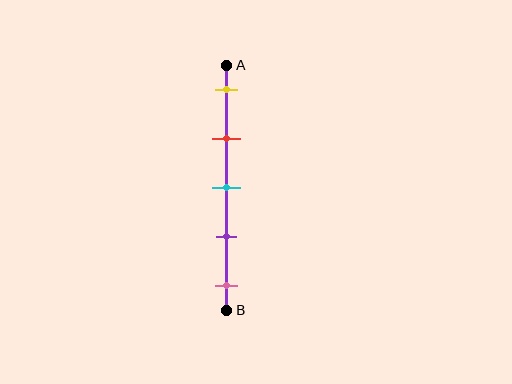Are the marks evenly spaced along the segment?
Yes, the marks are approximately evenly spaced.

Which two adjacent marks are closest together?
The cyan and purple marks are the closest adjacent pair.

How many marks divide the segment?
There are 5 marks dividing the segment.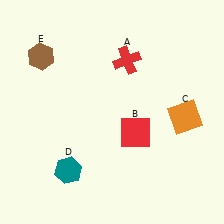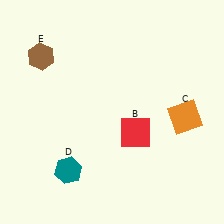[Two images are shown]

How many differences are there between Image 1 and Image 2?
There is 1 difference between the two images.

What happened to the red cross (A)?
The red cross (A) was removed in Image 2. It was in the top-right area of Image 1.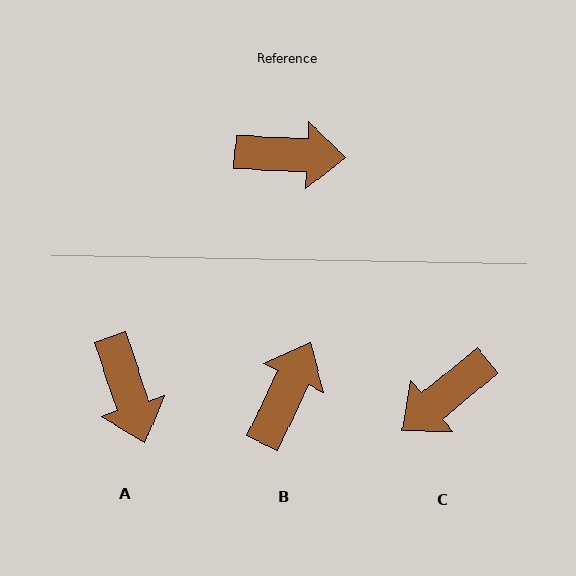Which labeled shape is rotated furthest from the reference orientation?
C, about 138 degrees away.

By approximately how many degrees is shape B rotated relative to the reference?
Approximately 67 degrees counter-clockwise.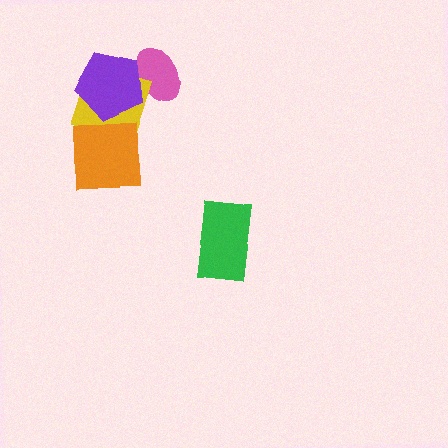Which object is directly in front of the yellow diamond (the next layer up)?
The purple pentagon is directly in front of the yellow diamond.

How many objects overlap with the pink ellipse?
2 objects overlap with the pink ellipse.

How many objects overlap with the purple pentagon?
3 objects overlap with the purple pentagon.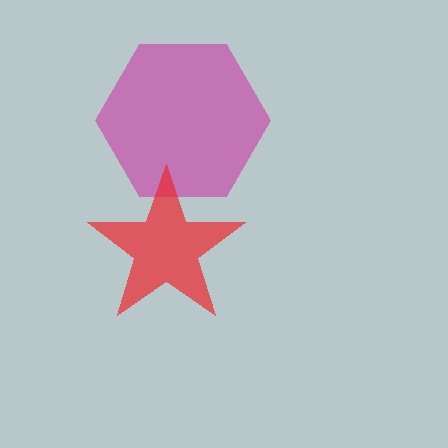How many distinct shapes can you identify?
There are 2 distinct shapes: a magenta hexagon, a red star.